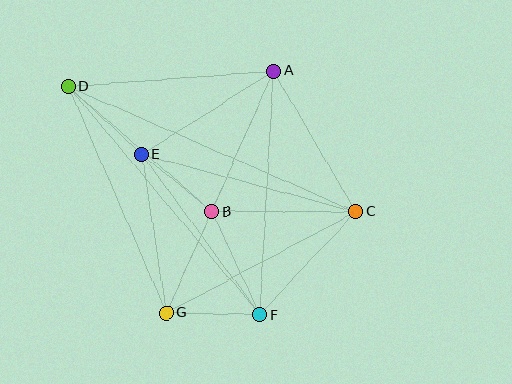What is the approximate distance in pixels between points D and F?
The distance between D and F is approximately 298 pixels.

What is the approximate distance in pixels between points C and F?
The distance between C and F is approximately 142 pixels.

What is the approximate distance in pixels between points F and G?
The distance between F and G is approximately 93 pixels.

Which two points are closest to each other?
Points B and E are closest to each other.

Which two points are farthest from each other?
Points C and D are farthest from each other.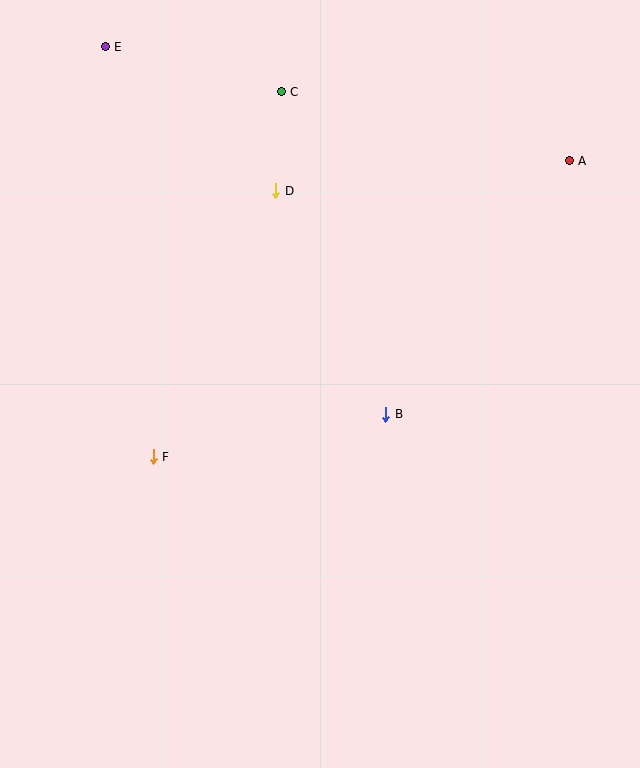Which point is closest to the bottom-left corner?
Point F is closest to the bottom-left corner.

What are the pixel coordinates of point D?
Point D is at (275, 191).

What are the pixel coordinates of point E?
Point E is at (105, 47).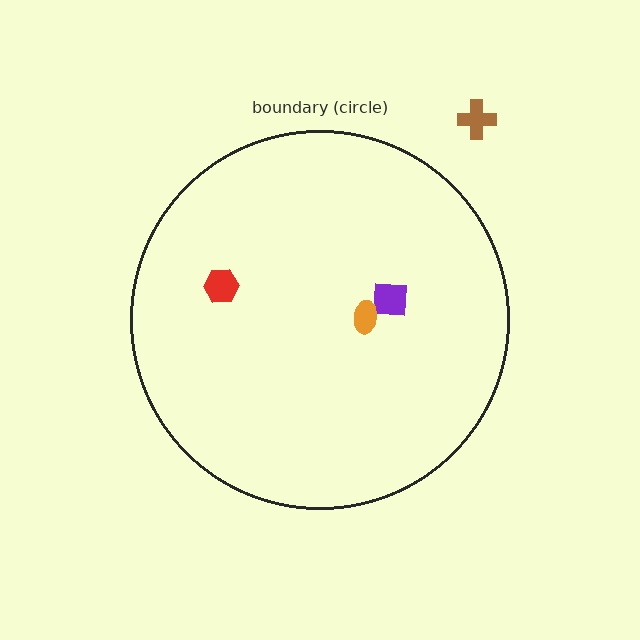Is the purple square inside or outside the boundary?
Inside.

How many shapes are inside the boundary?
3 inside, 1 outside.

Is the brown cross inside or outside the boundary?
Outside.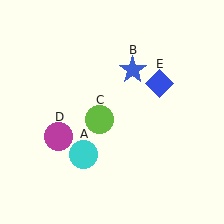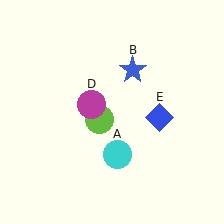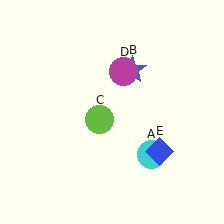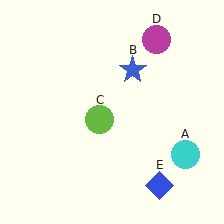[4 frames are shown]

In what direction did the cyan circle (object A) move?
The cyan circle (object A) moved right.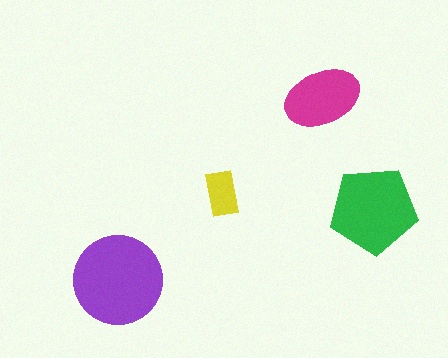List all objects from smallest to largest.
The yellow rectangle, the magenta ellipse, the green pentagon, the purple circle.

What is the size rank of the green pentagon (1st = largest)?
2nd.